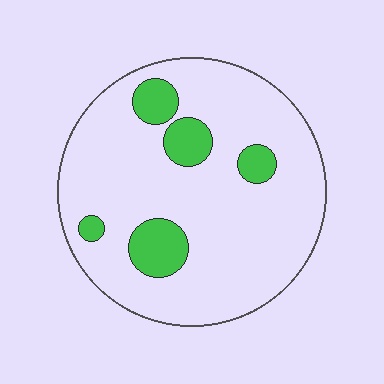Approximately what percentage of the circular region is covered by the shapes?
Approximately 15%.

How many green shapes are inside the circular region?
5.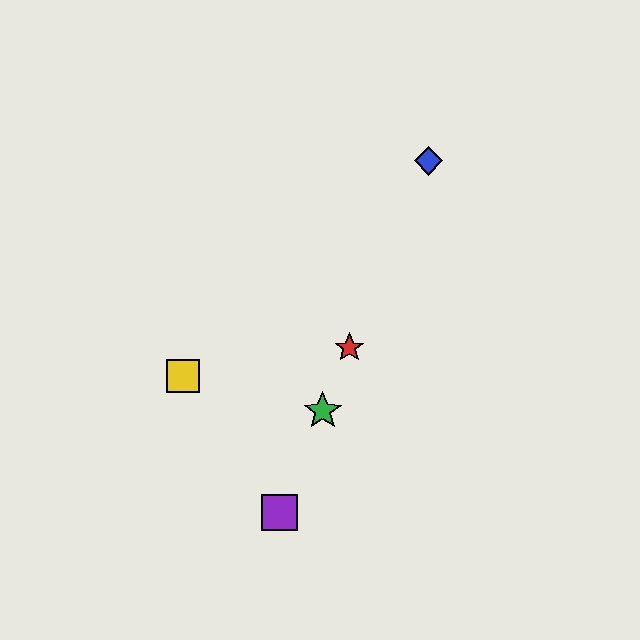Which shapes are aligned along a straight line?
The red star, the blue diamond, the green star, the purple square are aligned along a straight line.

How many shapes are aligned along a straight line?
4 shapes (the red star, the blue diamond, the green star, the purple square) are aligned along a straight line.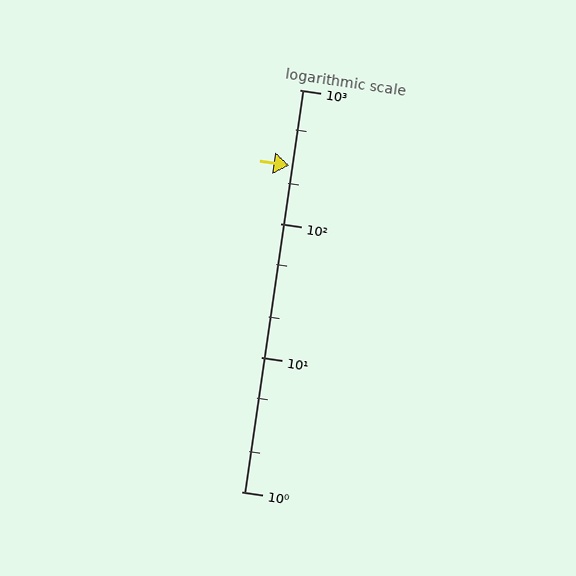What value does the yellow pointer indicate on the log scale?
The pointer indicates approximately 270.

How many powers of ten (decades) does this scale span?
The scale spans 3 decades, from 1 to 1000.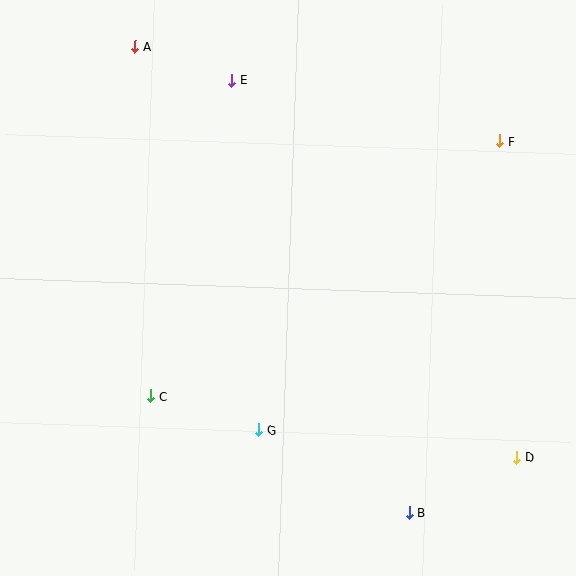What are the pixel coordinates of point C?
Point C is at (151, 396).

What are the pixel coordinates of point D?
Point D is at (517, 457).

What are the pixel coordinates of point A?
Point A is at (135, 46).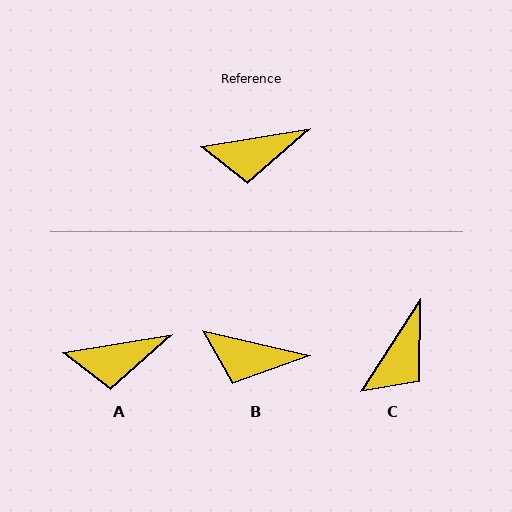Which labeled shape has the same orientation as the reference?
A.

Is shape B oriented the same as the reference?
No, it is off by about 22 degrees.